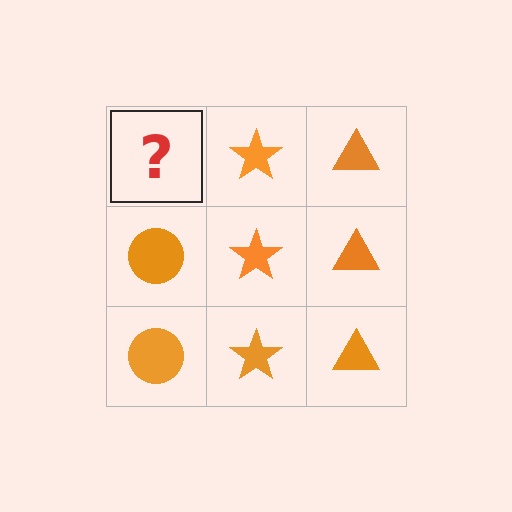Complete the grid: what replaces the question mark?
The question mark should be replaced with an orange circle.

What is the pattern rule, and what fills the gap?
The rule is that each column has a consistent shape. The gap should be filled with an orange circle.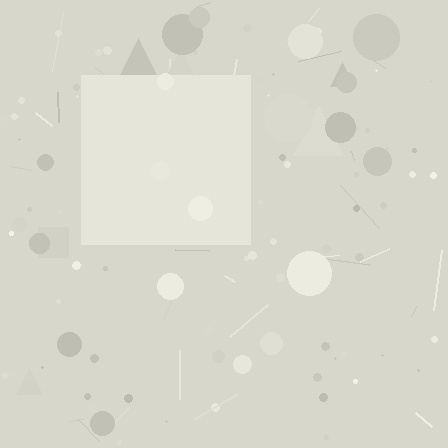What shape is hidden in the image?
A square is hidden in the image.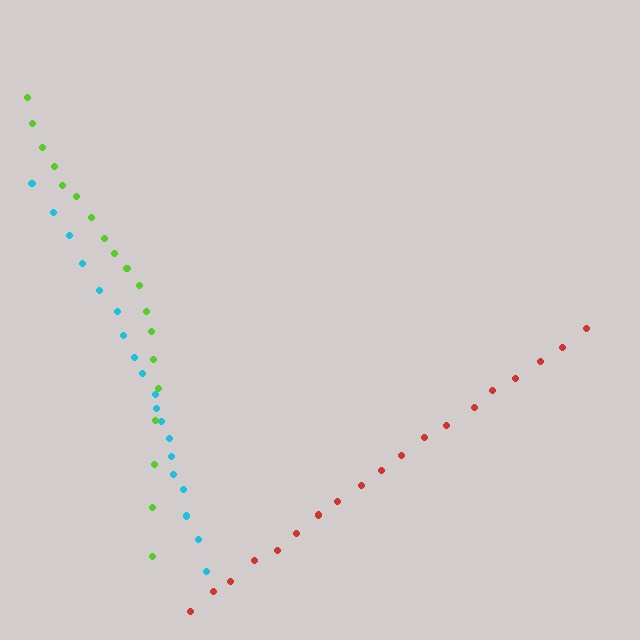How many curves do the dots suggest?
There are 3 distinct paths.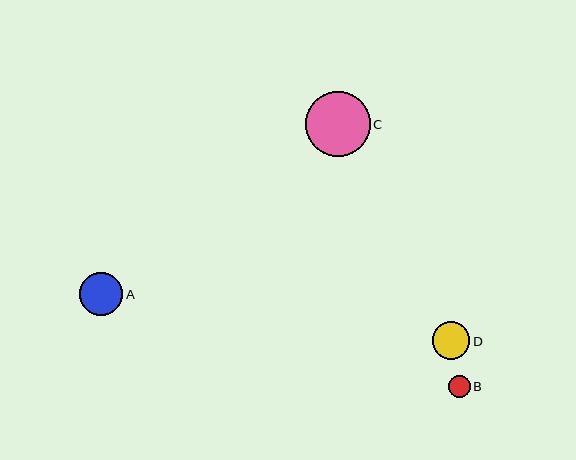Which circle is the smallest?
Circle B is the smallest with a size of approximately 22 pixels.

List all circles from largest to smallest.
From largest to smallest: C, A, D, B.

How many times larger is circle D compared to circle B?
Circle D is approximately 1.7 times the size of circle B.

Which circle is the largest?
Circle C is the largest with a size of approximately 65 pixels.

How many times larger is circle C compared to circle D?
Circle C is approximately 1.7 times the size of circle D.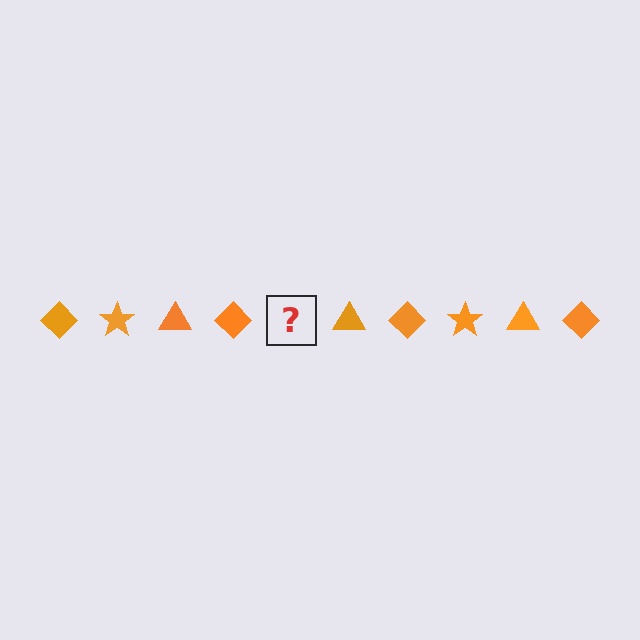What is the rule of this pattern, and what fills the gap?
The rule is that the pattern cycles through diamond, star, triangle shapes in orange. The gap should be filled with an orange star.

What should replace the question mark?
The question mark should be replaced with an orange star.